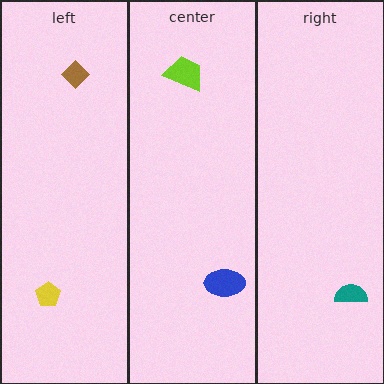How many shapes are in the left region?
2.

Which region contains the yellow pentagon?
The left region.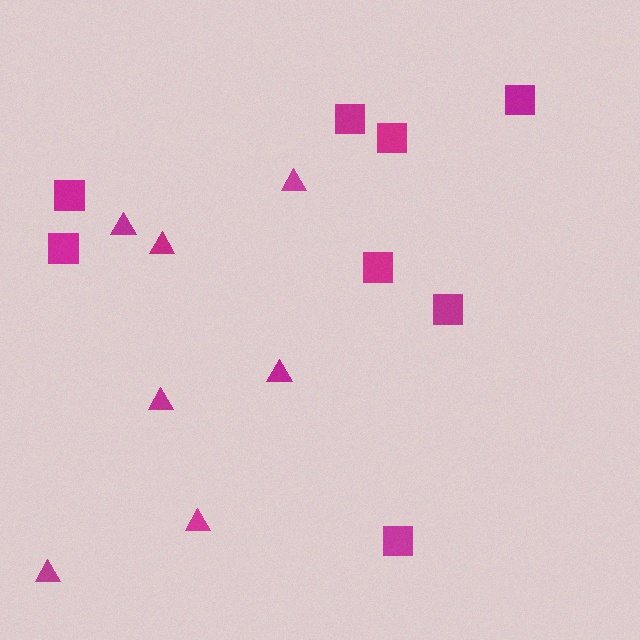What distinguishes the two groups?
There are 2 groups: one group of triangles (7) and one group of squares (8).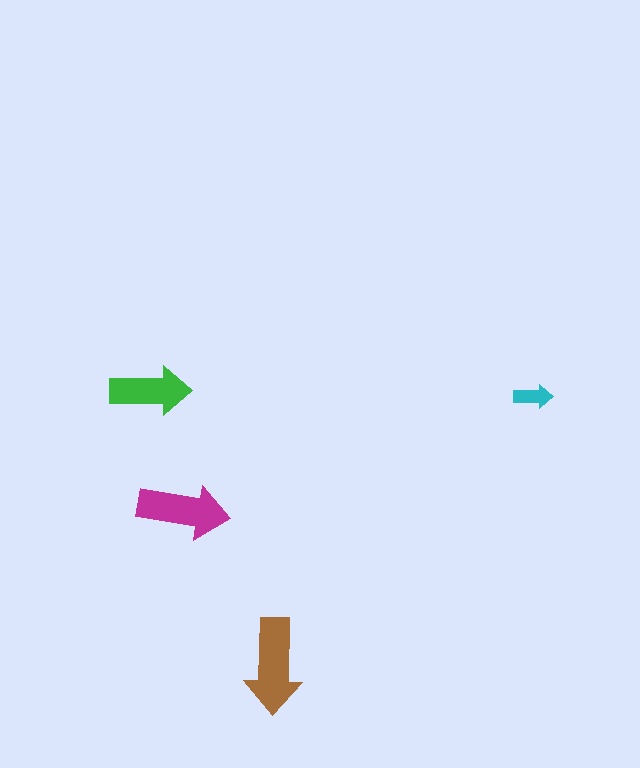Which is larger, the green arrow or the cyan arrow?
The green one.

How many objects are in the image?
There are 4 objects in the image.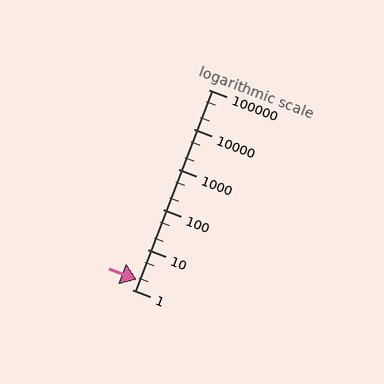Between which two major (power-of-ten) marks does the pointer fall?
The pointer is between 1 and 10.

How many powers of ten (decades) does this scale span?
The scale spans 5 decades, from 1 to 100000.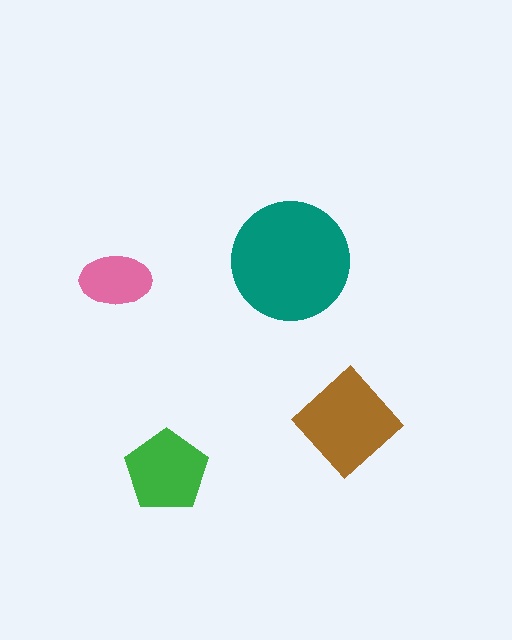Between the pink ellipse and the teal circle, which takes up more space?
The teal circle.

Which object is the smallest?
The pink ellipse.